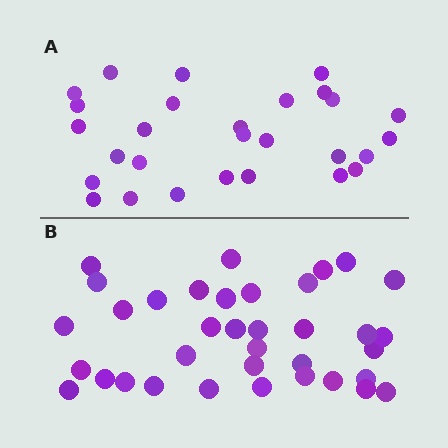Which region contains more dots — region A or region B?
Region B (the bottom region) has more dots.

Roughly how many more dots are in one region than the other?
Region B has roughly 8 or so more dots than region A.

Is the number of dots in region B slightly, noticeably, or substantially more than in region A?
Region B has noticeably more, but not dramatically so. The ratio is roughly 1.3 to 1.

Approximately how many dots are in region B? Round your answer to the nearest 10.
About 40 dots. (The exact count is 36, which rounds to 40.)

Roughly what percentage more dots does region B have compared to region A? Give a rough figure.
About 30% more.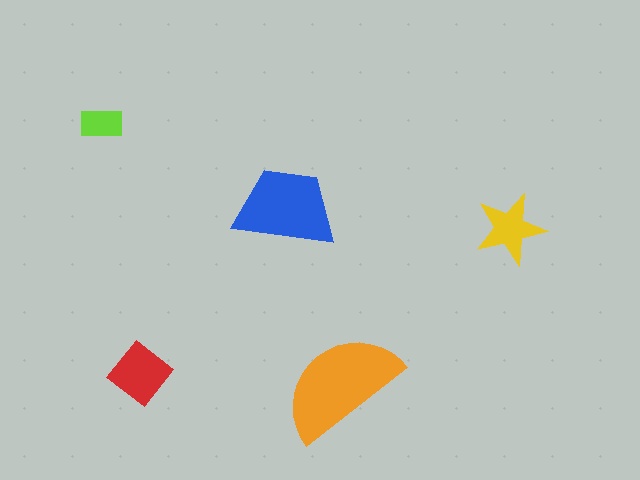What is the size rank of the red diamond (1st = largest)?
3rd.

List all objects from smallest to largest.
The lime rectangle, the yellow star, the red diamond, the blue trapezoid, the orange semicircle.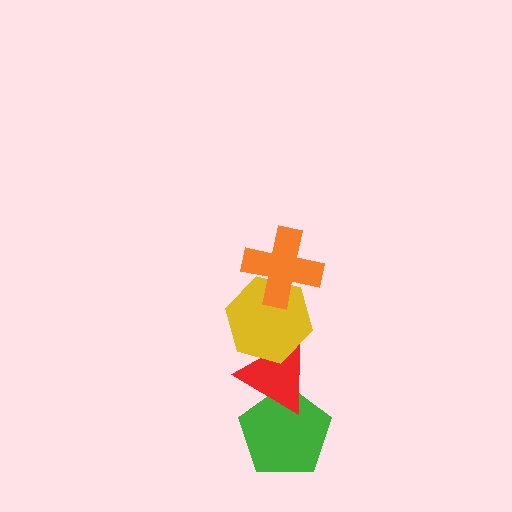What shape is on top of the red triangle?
The yellow hexagon is on top of the red triangle.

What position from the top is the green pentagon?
The green pentagon is 4th from the top.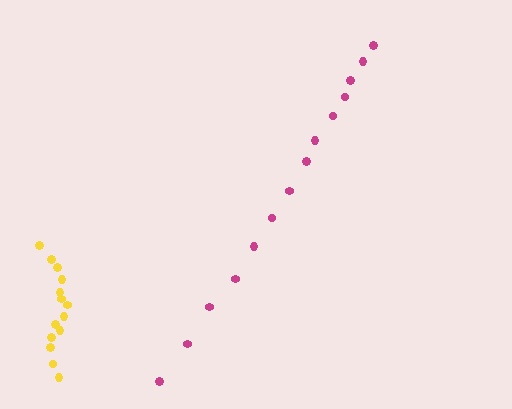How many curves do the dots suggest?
There are 2 distinct paths.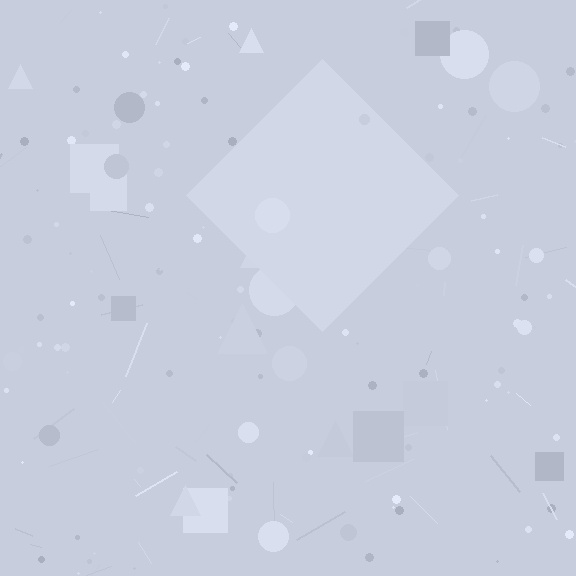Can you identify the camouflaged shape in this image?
The camouflaged shape is a diamond.